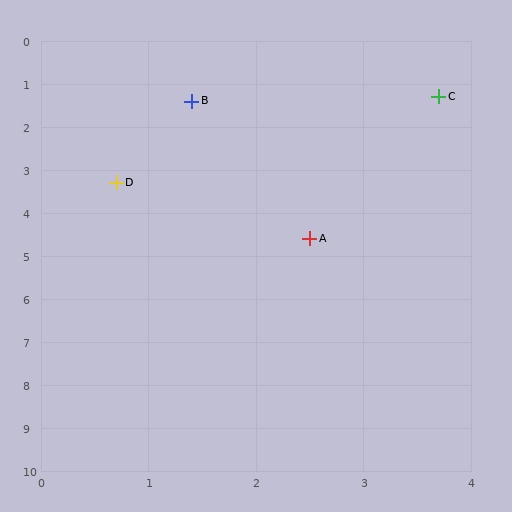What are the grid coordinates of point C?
Point C is at approximately (3.7, 1.3).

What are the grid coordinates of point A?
Point A is at approximately (2.5, 4.6).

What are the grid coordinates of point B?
Point B is at approximately (1.4, 1.4).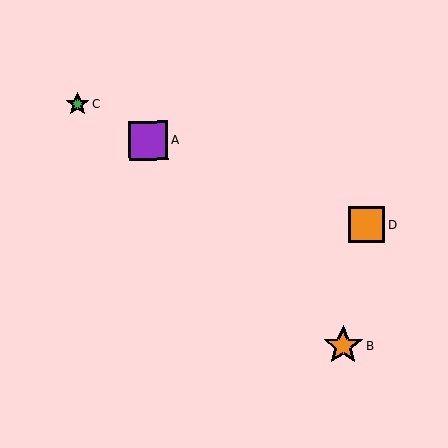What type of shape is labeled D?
Shape D is an orange square.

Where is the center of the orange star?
The center of the orange star is at (343, 346).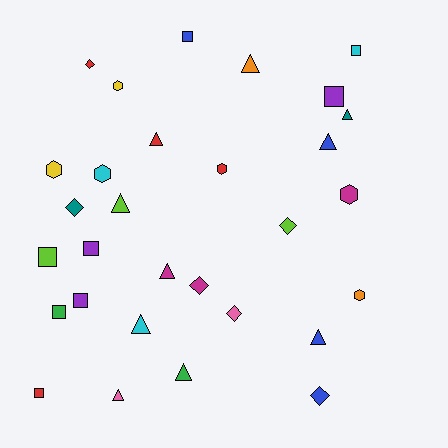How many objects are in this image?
There are 30 objects.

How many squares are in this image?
There are 8 squares.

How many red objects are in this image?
There are 4 red objects.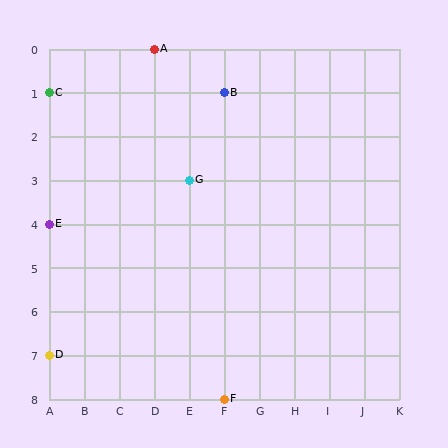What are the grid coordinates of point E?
Point E is at grid coordinates (A, 4).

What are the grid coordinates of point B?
Point B is at grid coordinates (F, 1).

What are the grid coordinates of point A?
Point A is at grid coordinates (D, 0).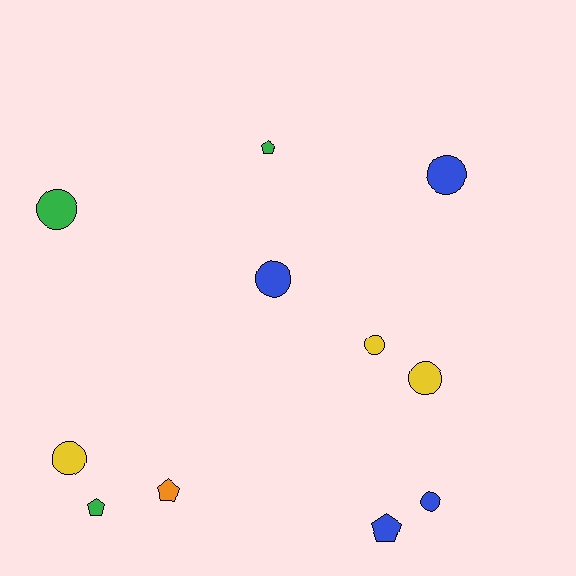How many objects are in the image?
There are 11 objects.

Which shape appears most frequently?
Circle, with 7 objects.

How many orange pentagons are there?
There is 1 orange pentagon.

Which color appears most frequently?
Blue, with 4 objects.